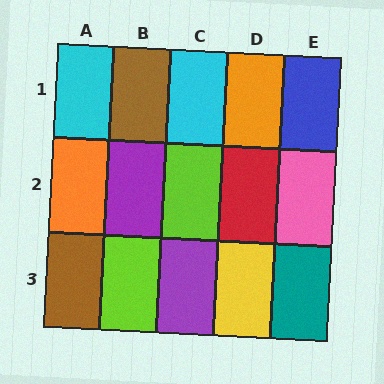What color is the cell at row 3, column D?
Yellow.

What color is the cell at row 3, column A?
Brown.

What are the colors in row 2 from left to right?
Orange, purple, lime, red, pink.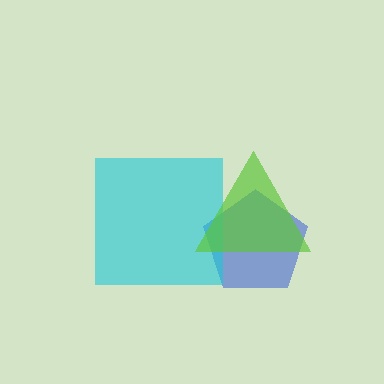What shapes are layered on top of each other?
The layered shapes are: a blue pentagon, a cyan square, a lime triangle.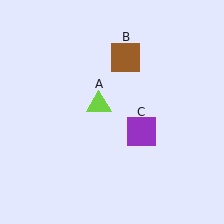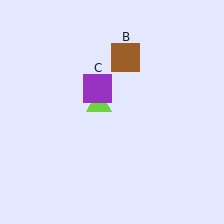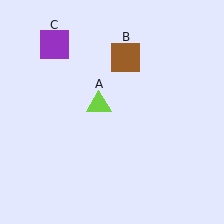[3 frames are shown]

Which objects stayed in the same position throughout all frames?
Lime triangle (object A) and brown square (object B) remained stationary.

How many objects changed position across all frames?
1 object changed position: purple square (object C).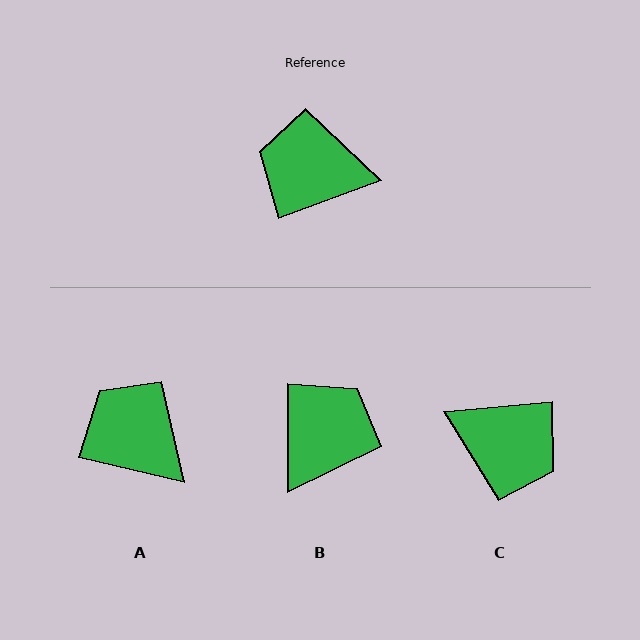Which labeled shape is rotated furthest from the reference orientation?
C, about 165 degrees away.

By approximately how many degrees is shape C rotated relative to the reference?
Approximately 165 degrees counter-clockwise.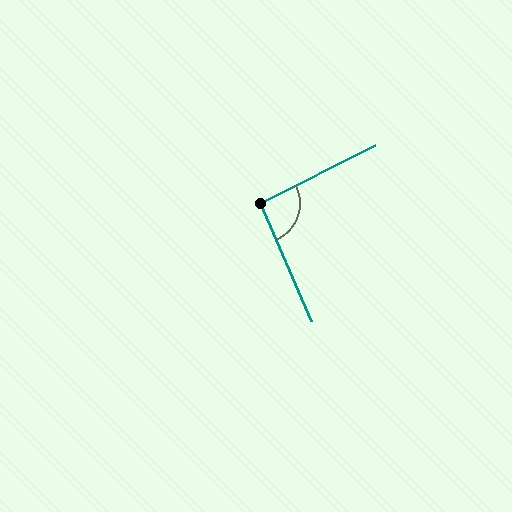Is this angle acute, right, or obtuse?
It is approximately a right angle.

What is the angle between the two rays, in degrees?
Approximately 94 degrees.